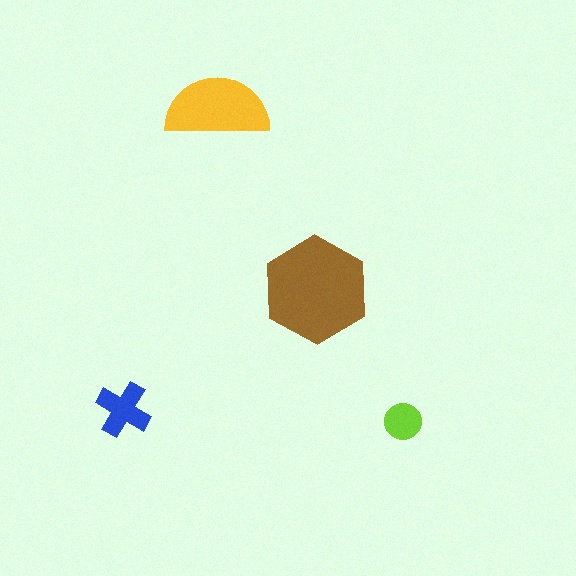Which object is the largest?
The brown hexagon.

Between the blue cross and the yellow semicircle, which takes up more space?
The yellow semicircle.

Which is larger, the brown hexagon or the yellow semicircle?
The brown hexagon.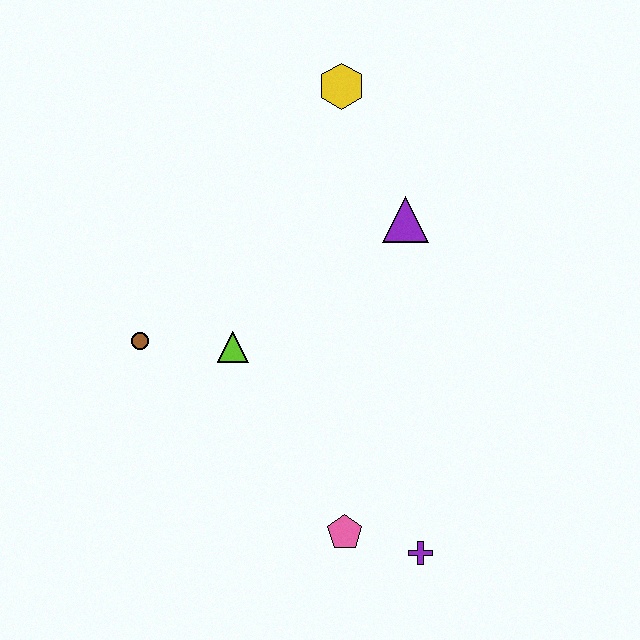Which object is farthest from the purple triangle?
The purple cross is farthest from the purple triangle.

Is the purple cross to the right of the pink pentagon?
Yes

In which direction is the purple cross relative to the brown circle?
The purple cross is to the right of the brown circle.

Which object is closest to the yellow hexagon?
The purple triangle is closest to the yellow hexagon.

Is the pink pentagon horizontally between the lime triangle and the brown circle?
No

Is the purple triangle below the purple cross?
No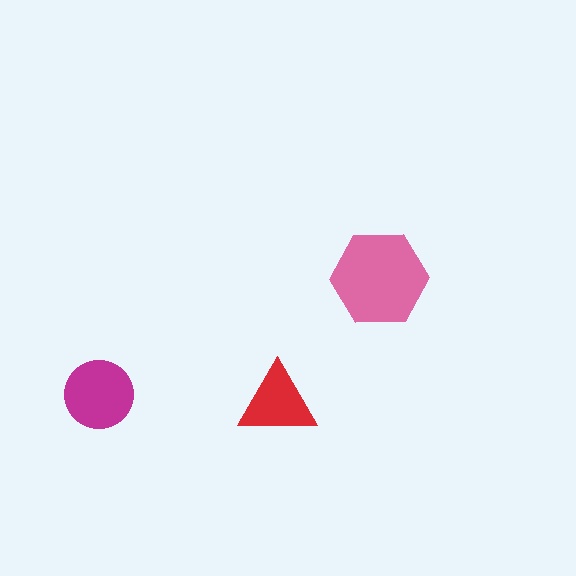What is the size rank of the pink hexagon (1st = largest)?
1st.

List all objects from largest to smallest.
The pink hexagon, the magenta circle, the red triangle.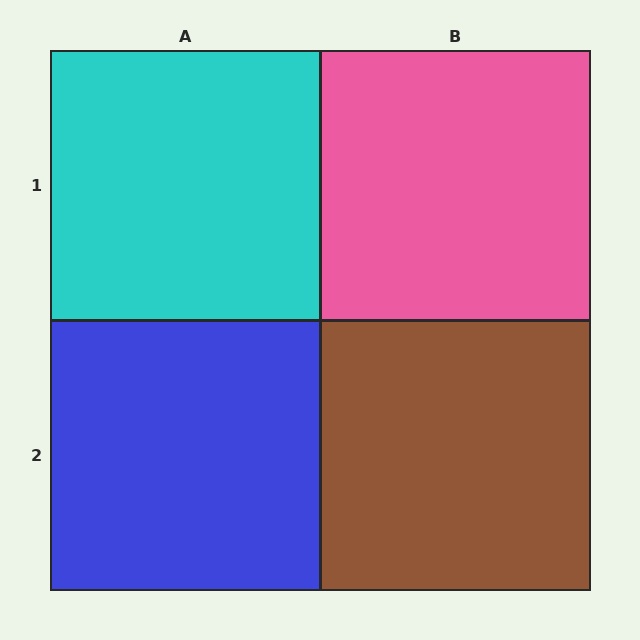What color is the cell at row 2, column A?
Blue.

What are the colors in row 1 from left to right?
Cyan, pink.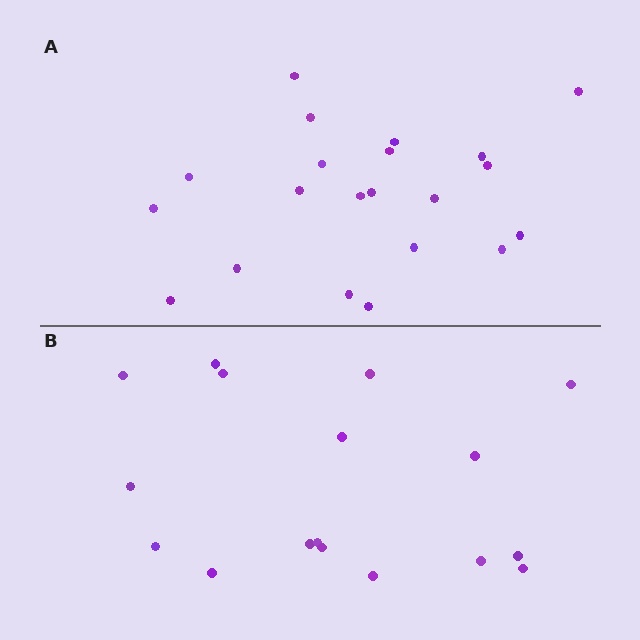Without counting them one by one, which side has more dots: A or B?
Region A (the top region) has more dots.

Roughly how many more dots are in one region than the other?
Region A has about 4 more dots than region B.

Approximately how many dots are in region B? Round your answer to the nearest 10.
About 20 dots. (The exact count is 17, which rounds to 20.)